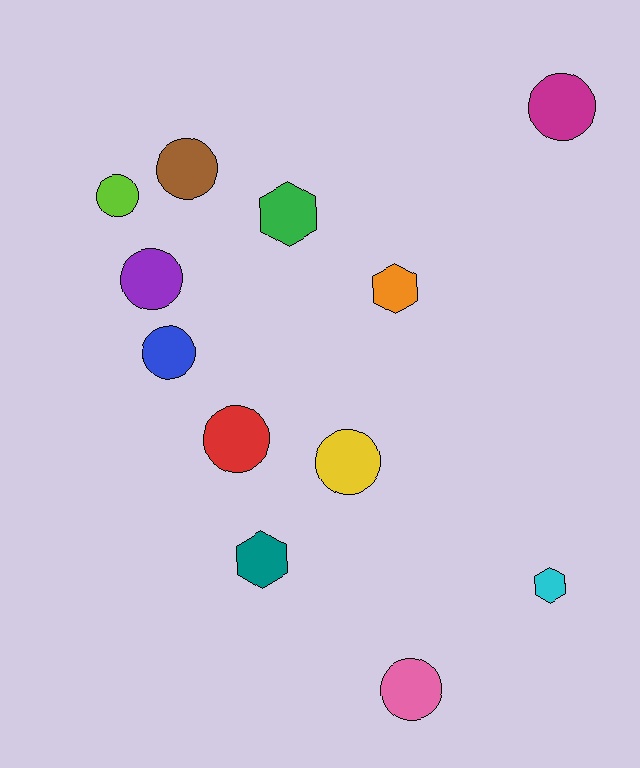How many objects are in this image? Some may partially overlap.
There are 12 objects.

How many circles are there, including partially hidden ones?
There are 8 circles.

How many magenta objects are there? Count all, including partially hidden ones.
There is 1 magenta object.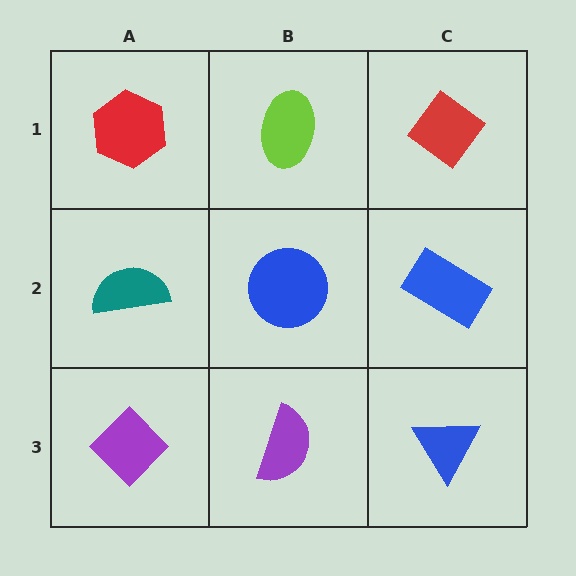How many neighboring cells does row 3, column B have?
3.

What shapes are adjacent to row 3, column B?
A blue circle (row 2, column B), a purple diamond (row 3, column A), a blue triangle (row 3, column C).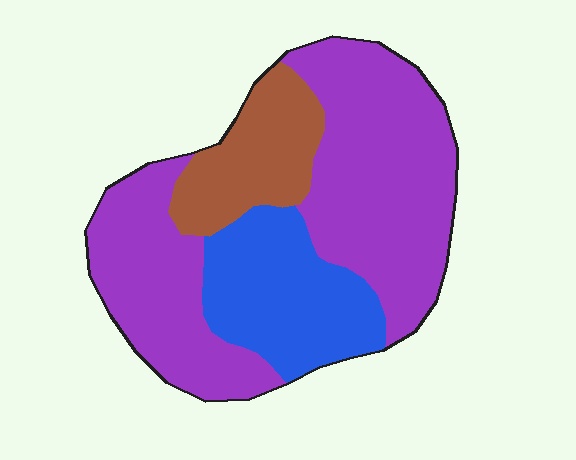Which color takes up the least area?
Brown, at roughly 15%.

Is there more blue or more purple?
Purple.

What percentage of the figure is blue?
Blue takes up about one quarter (1/4) of the figure.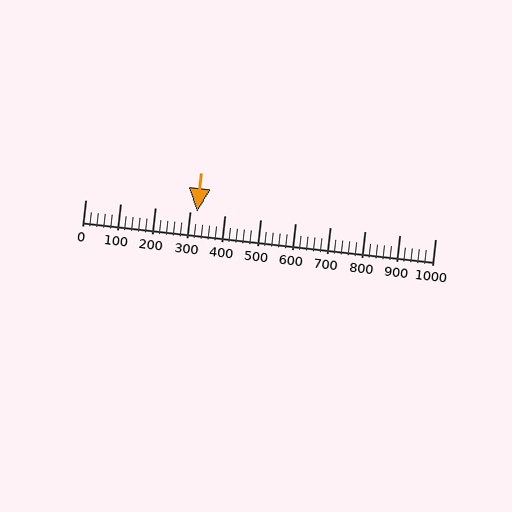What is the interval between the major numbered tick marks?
The major tick marks are spaced 100 units apart.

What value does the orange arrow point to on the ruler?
The orange arrow points to approximately 320.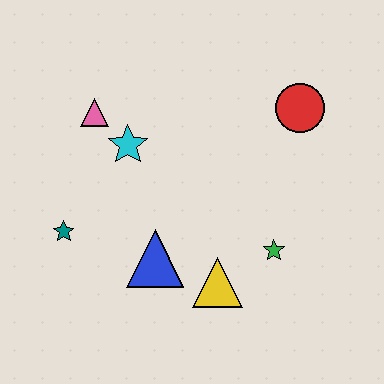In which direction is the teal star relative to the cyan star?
The teal star is below the cyan star.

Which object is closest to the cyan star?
The pink triangle is closest to the cyan star.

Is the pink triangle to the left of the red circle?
Yes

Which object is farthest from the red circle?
The teal star is farthest from the red circle.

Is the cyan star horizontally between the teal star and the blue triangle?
Yes